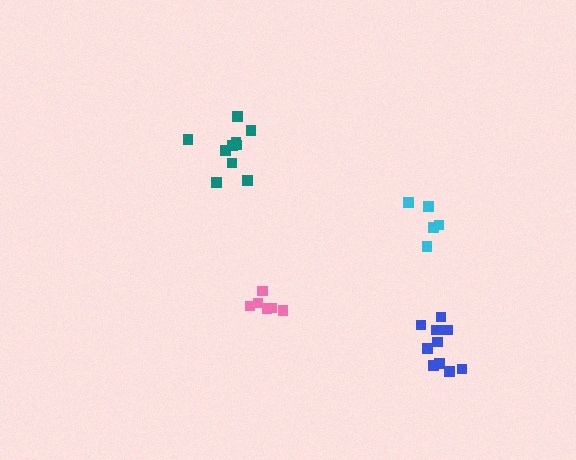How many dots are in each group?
Group 1: 10 dots, Group 2: 10 dots, Group 3: 6 dots, Group 4: 5 dots (31 total).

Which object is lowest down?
The blue cluster is bottommost.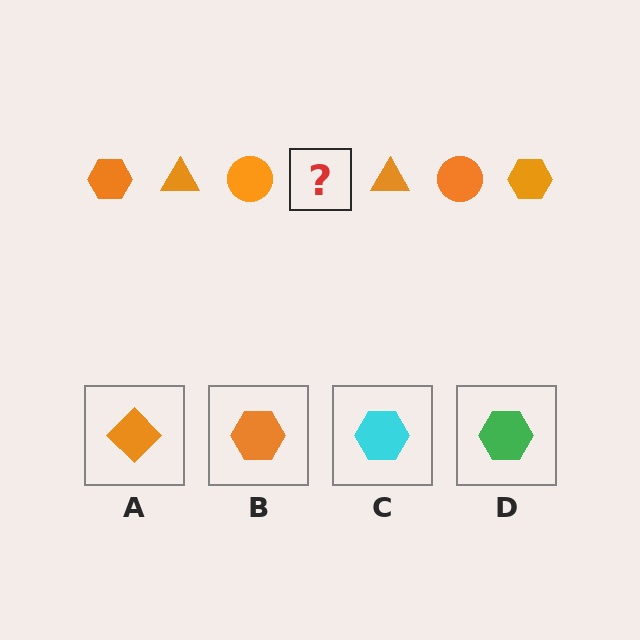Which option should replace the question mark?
Option B.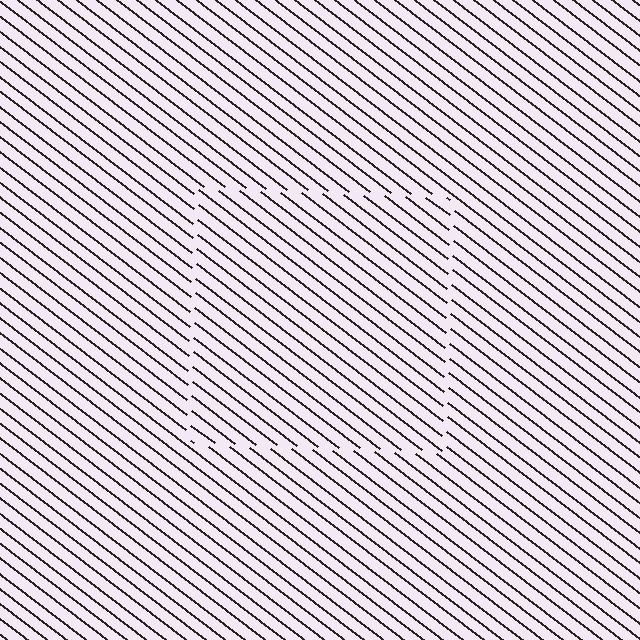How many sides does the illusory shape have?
4 sides — the line-ends trace a square.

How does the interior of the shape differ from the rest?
The interior of the shape contains the same grating, shifted by half a period — the contour is defined by the phase discontinuity where line-ends from the inner and outer gratings abut.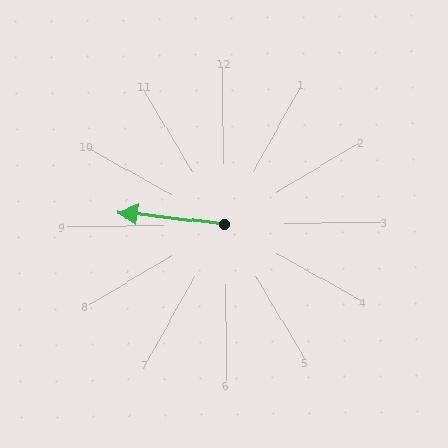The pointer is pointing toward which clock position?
Roughly 9 o'clock.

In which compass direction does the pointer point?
West.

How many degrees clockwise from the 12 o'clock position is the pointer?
Approximately 277 degrees.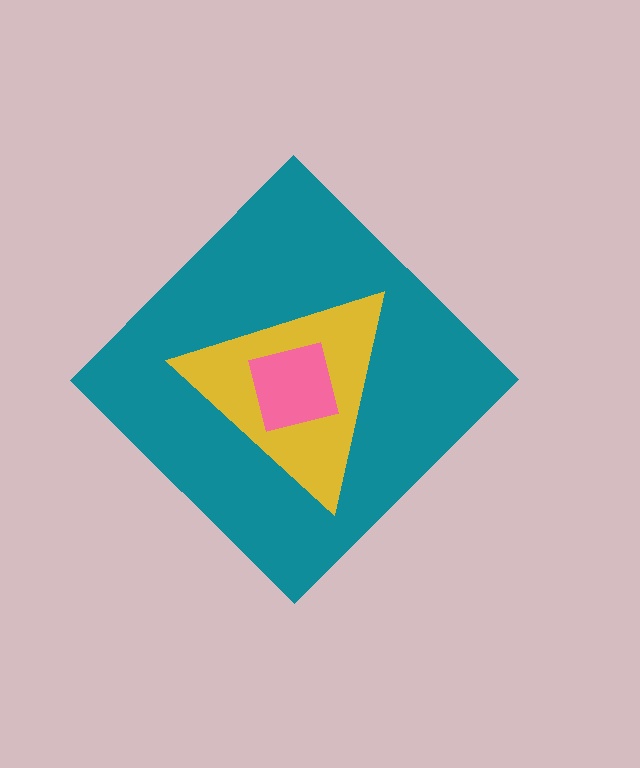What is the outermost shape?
The teal diamond.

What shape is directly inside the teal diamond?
The yellow triangle.